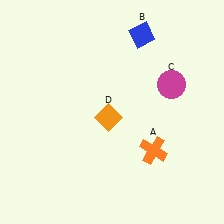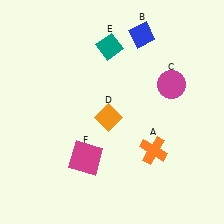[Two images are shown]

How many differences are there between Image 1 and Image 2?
There are 2 differences between the two images.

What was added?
A teal diamond (E), a magenta square (F) were added in Image 2.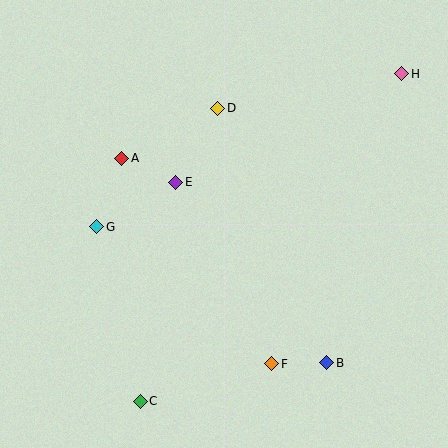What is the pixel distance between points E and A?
The distance between E and A is 59 pixels.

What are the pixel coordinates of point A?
Point A is at (122, 158).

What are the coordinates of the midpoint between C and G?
The midpoint between C and G is at (118, 314).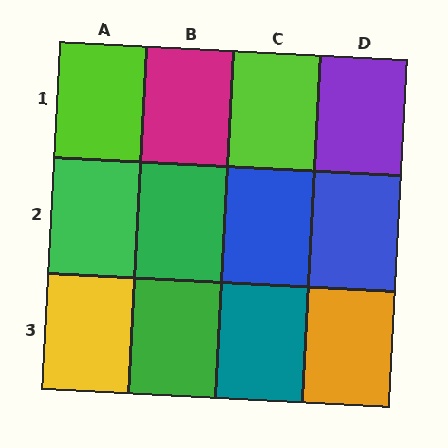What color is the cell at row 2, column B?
Green.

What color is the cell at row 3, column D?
Orange.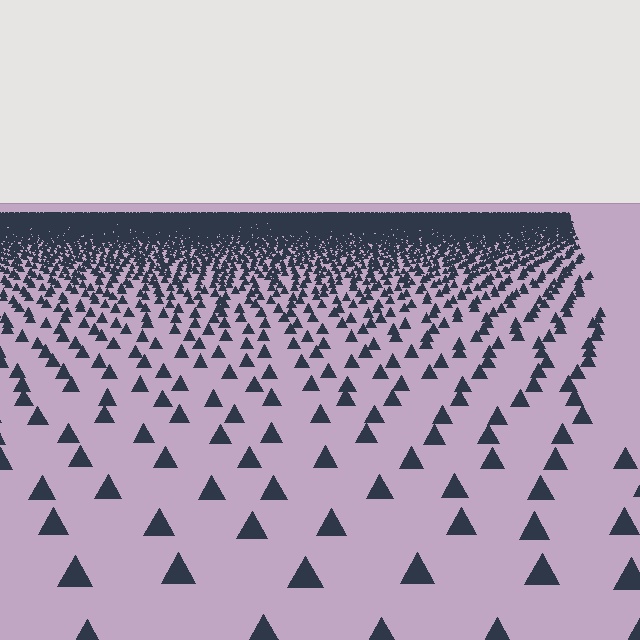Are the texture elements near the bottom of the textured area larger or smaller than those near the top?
Larger. Near the bottom, elements are closer to the viewer and appear at a bigger on-screen size.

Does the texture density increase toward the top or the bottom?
Density increases toward the top.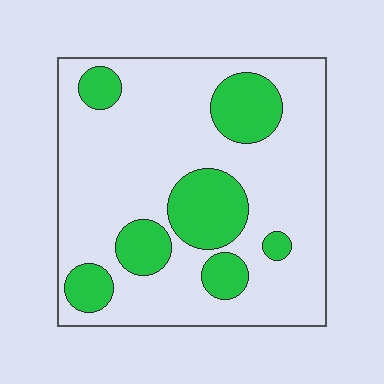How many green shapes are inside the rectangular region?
7.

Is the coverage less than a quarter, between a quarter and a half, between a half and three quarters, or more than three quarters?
Less than a quarter.